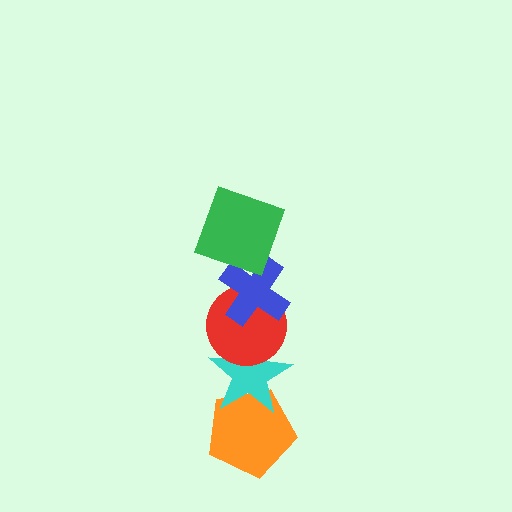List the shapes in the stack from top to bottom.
From top to bottom: the green square, the blue cross, the red circle, the cyan star, the orange pentagon.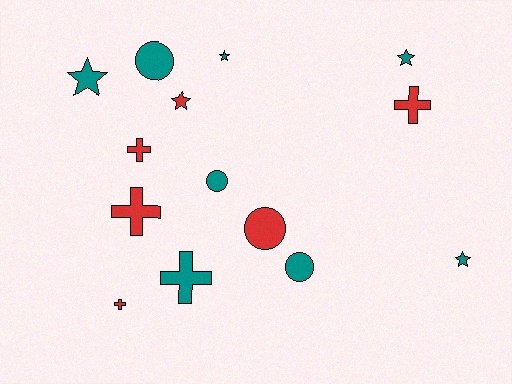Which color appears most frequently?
Teal, with 8 objects.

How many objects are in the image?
There are 14 objects.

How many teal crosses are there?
There is 1 teal cross.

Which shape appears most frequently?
Cross, with 5 objects.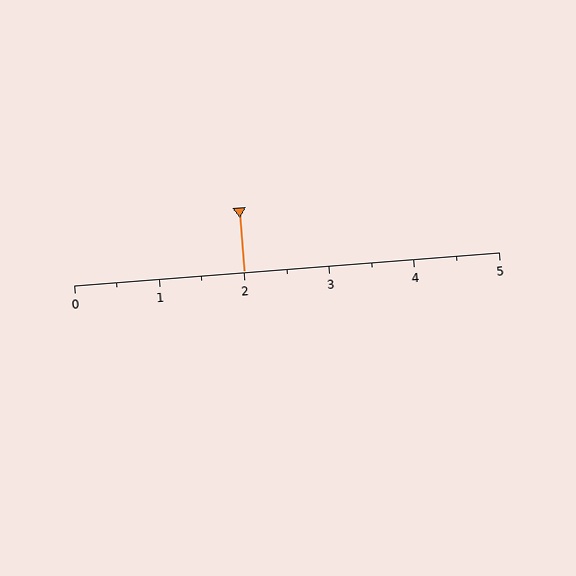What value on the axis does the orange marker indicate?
The marker indicates approximately 2.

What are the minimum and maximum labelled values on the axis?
The axis runs from 0 to 5.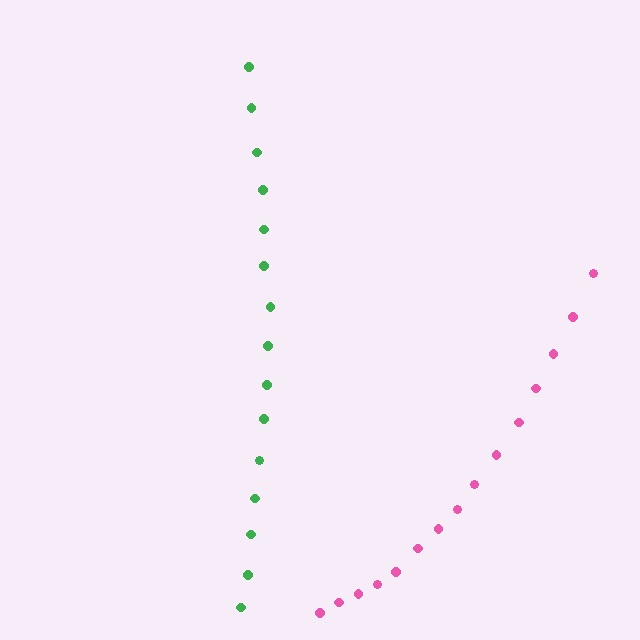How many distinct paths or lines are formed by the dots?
There are 2 distinct paths.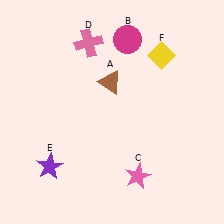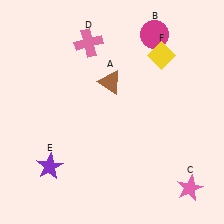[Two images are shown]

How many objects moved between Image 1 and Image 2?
2 objects moved between the two images.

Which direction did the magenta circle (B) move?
The magenta circle (B) moved right.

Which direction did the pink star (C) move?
The pink star (C) moved right.